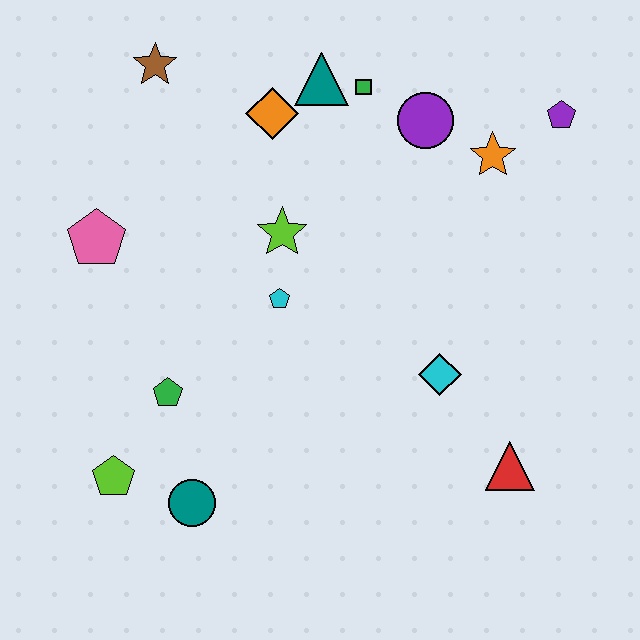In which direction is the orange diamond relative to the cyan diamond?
The orange diamond is above the cyan diamond.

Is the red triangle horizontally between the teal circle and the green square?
No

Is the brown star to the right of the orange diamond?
No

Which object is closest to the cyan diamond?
The red triangle is closest to the cyan diamond.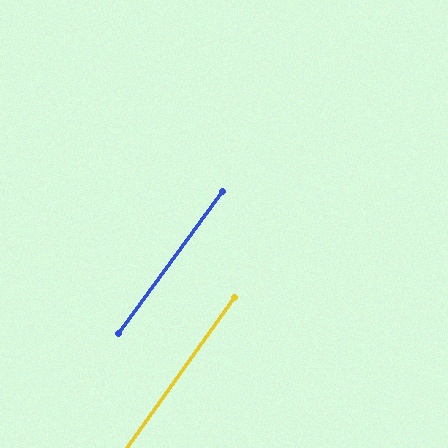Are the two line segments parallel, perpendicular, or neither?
Parallel — their directions differ by only 0.6°.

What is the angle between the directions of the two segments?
Approximately 1 degree.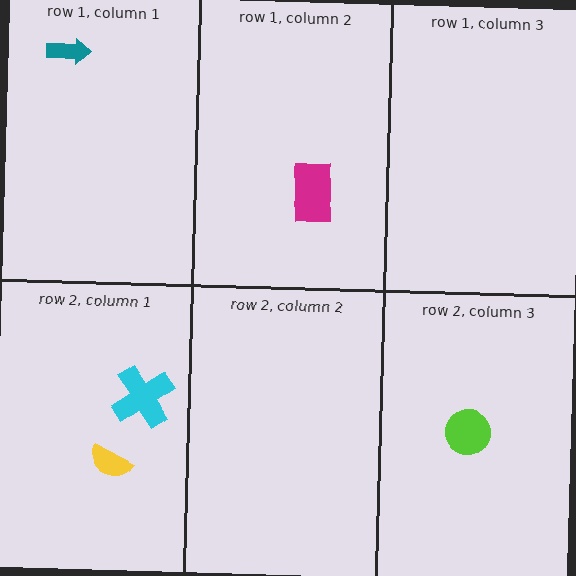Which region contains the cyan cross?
The row 2, column 1 region.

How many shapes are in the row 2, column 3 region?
1.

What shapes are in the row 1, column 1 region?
The teal arrow.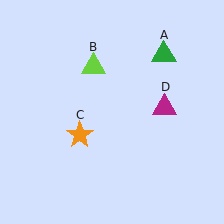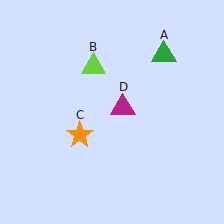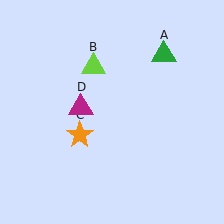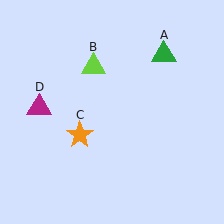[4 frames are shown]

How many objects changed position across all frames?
1 object changed position: magenta triangle (object D).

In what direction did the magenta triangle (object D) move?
The magenta triangle (object D) moved left.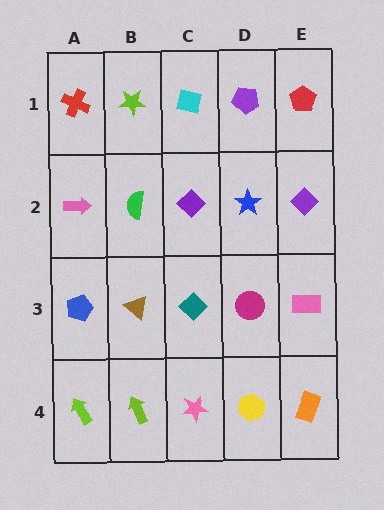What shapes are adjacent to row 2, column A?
A red cross (row 1, column A), a blue pentagon (row 3, column A), a green semicircle (row 2, column B).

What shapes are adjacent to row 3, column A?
A pink arrow (row 2, column A), a lime arrow (row 4, column A), a brown triangle (row 3, column B).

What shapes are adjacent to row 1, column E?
A purple diamond (row 2, column E), a purple pentagon (row 1, column D).